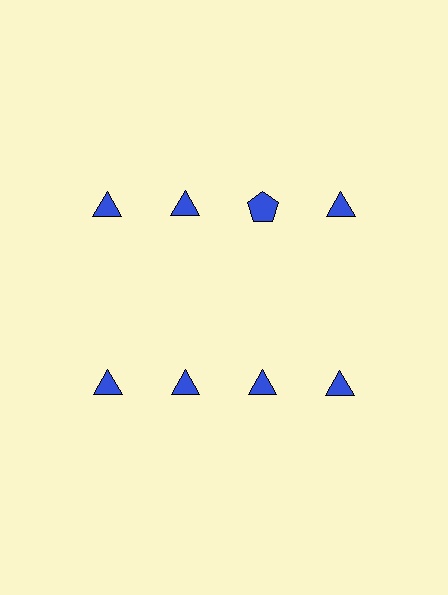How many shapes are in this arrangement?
There are 8 shapes arranged in a grid pattern.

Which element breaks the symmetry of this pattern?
The blue pentagon in the top row, center column breaks the symmetry. All other shapes are blue triangles.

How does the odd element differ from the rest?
It has a different shape: pentagon instead of triangle.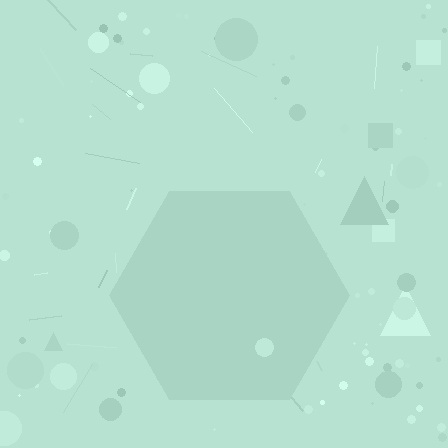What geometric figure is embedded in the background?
A hexagon is embedded in the background.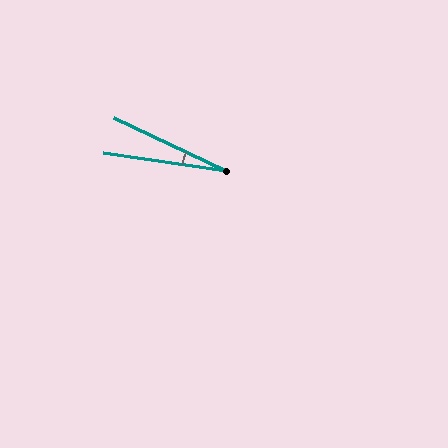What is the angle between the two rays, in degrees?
Approximately 17 degrees.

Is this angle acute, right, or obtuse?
It is acute.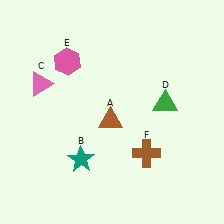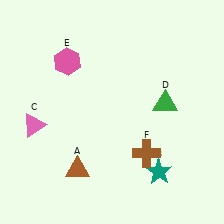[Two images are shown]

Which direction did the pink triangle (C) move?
The pink triangle (C) moved down.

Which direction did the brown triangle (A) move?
The brown triangle (A) moved down.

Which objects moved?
The objects that moved are: the brown triangle (A), the teal star (B), the pink triangle (C).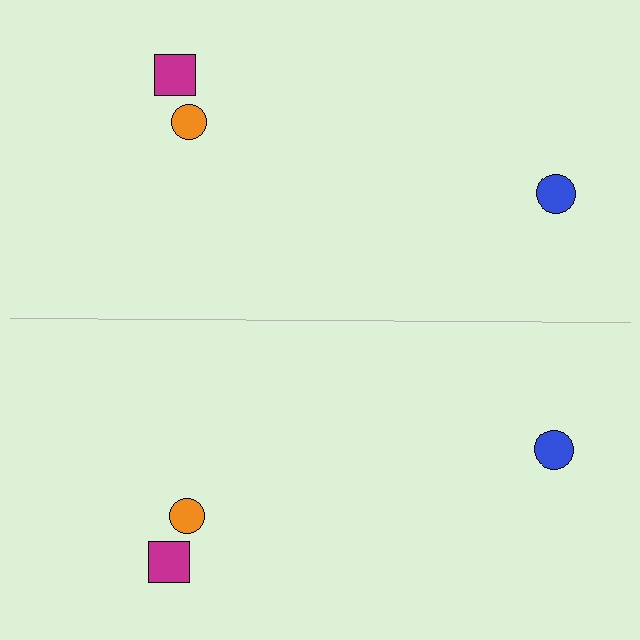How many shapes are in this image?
There are 6 shapes in this image.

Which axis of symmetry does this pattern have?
The pattern has a horizontal axis of symmetry running through the center of the image.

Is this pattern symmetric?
Yes, this pattern has bilateral (reflection) symmetry.